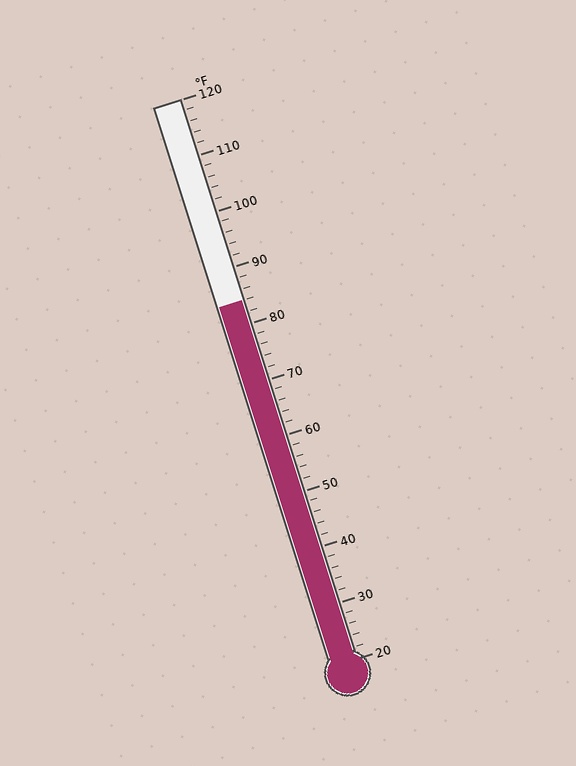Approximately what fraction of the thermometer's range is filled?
The thermometer is filled to approximately 65% of its range.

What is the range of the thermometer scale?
The thermometer scale ranges from 20°F to 120°F.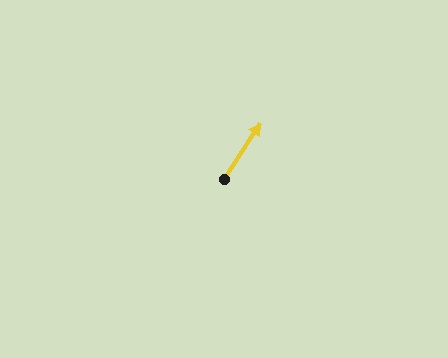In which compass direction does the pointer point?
Northeast.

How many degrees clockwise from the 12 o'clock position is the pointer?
Approximately 33 degrees.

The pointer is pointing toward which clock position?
Roughly 1 o'clock.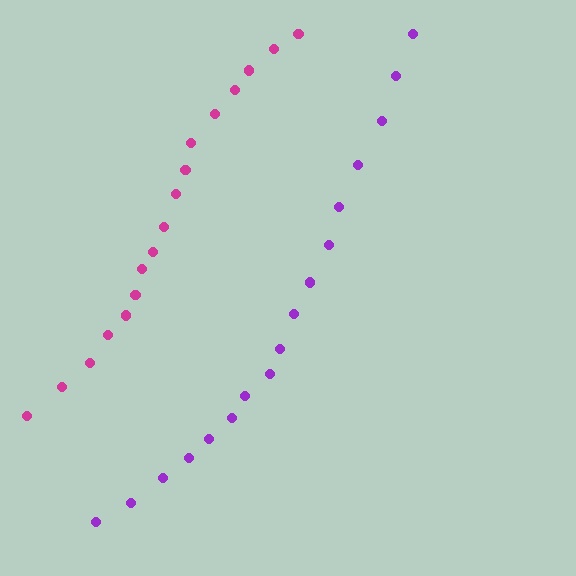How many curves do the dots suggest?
There are 2 distinct paths.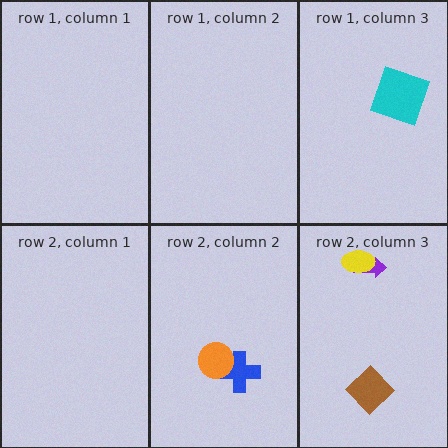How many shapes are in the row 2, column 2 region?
2.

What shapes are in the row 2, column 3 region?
The purple arrow, the brown diamond, the yellow ellipse.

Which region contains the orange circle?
The row 2, column 2 region.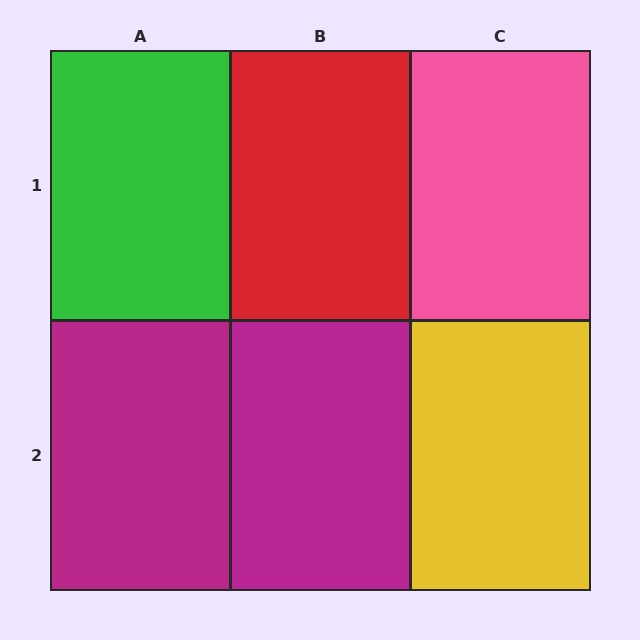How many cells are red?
1 cell is red.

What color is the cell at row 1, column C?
Pink.